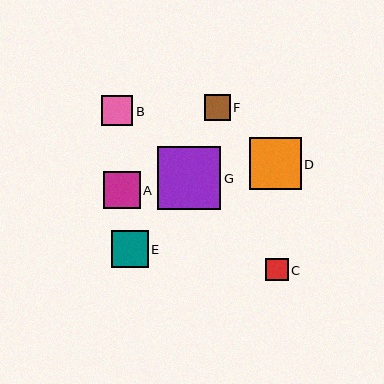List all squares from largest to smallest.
From largest to smallest: G, D, E, A, B, F, C.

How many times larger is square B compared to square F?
Square B is approximately 1.2 times the size of square F.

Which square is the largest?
Square G is the largest with a size of approximately 63 pixels.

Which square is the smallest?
Square C is the smallest with a size of approximately 23 pixels.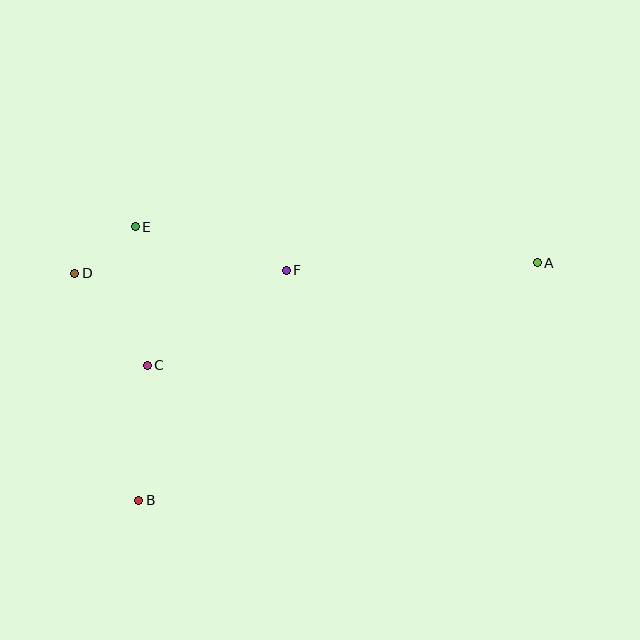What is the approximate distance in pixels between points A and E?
The distance between A and E is approximately 404 pixels.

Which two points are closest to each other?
Points D and E are closest to each other.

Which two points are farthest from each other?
Points A and B are farthest from each other.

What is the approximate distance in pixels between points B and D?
The distance between B and D is approximately 236 pixels.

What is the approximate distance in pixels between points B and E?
The distance between B and E is approximately 273 pixels.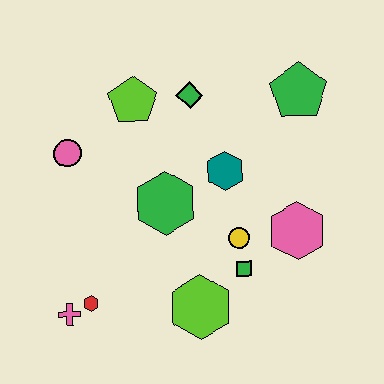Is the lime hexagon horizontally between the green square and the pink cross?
Yes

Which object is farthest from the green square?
The pink circle is farthest from the green square.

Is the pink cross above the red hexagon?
No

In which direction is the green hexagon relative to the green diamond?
The green hexagon is below the green diamond.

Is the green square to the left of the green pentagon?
Yes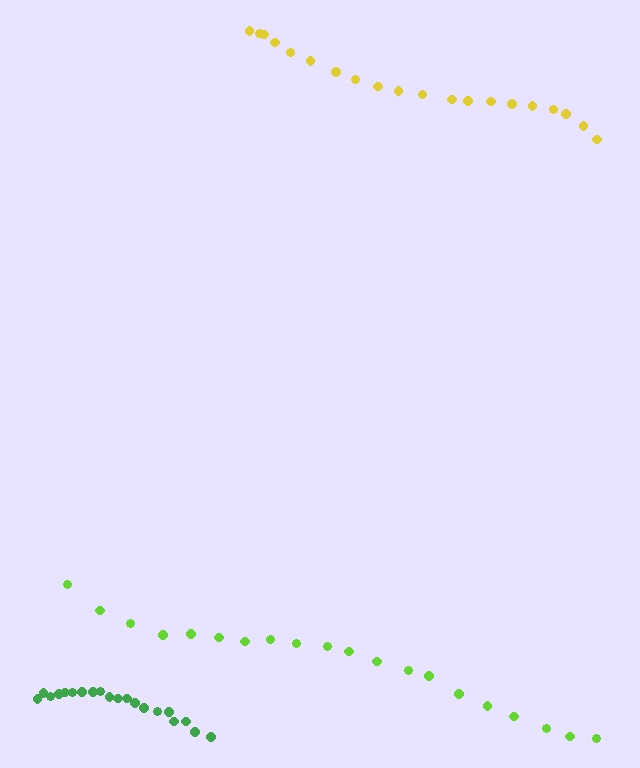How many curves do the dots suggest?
There are 3 distinct paths.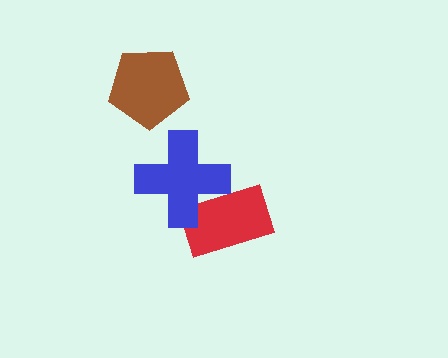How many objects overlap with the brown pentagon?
0 objects overlap with the brown pentagon.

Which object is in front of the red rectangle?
The blue cross is in front of the red rectangle.